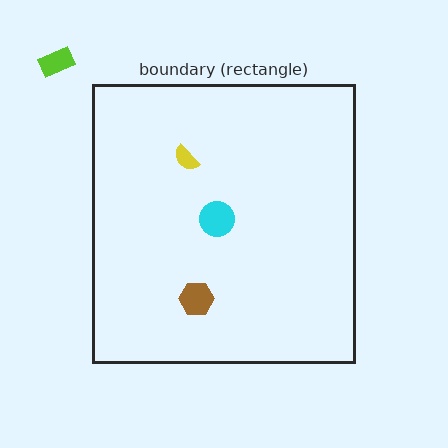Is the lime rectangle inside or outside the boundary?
Outside.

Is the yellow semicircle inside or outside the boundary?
Inside.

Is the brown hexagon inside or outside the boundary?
Inside.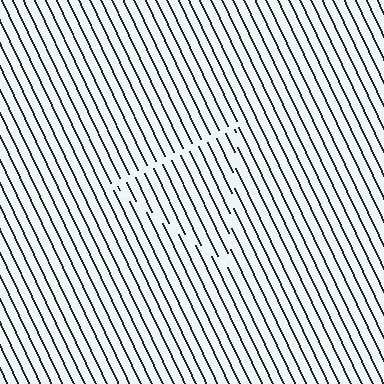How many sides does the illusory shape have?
3 sides — the line-ends trace a triangle.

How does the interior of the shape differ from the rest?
The interior of the shape contains the same grating, shifted by half a period — the contour is defined by the phase discontinuity where line-ends from the inner and outer gratings abut.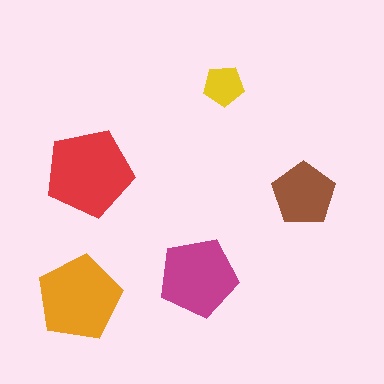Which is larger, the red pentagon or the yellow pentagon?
The red one.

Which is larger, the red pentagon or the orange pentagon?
The red one.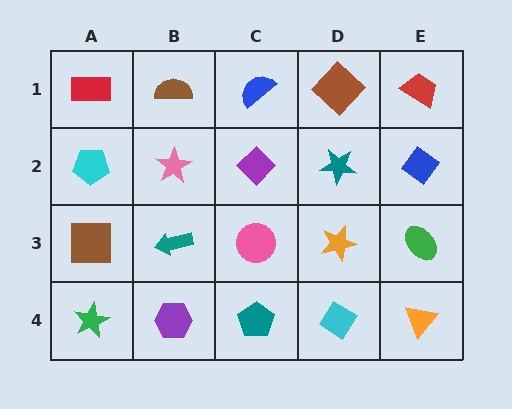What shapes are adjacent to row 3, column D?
A teal star (row 2, column D), a cyan diamond (row 4, column D), a pink circle (row 3, column C), a green ellipse (row 3, column E).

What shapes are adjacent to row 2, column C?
A blue semicircle (row 1, column C), a pink circle (row 3, column C), a pink star (row 2, column B), a teal star (row 2, column D).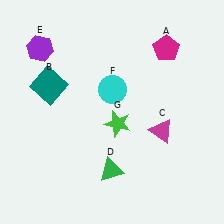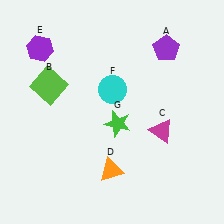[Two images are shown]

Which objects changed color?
A changed from magenta to purple. B changed from teal to lime. D changed from green to orange.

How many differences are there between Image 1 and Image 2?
There are 3 differences between the two images.